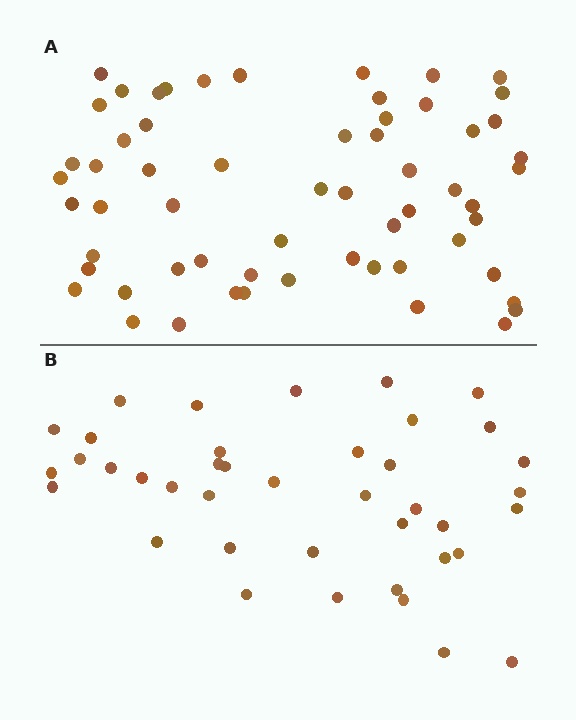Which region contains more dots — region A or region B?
Region A (the top region) has more dots.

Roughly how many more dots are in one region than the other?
Region A has approximately 20 more dots than region B.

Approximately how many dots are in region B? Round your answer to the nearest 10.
About 40 dots.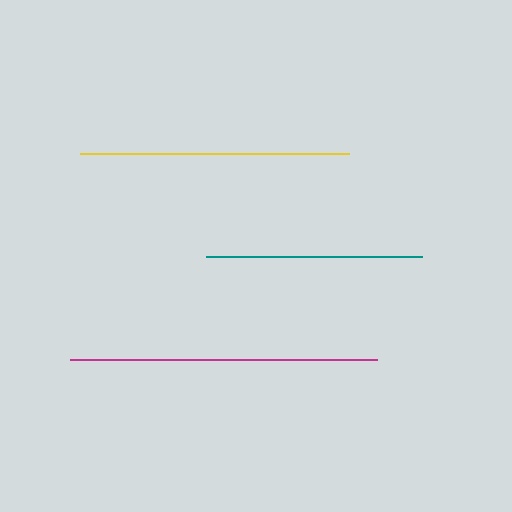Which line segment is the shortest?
The teal line is the shortest at approximately 216 pixels.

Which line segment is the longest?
The magenta line is the longest at approximately 307 pixels.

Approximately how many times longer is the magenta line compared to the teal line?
The magenta line is approximately 1.4 times the length of the teal line.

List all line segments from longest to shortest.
From longest to shortest: magenta, yellow, teal.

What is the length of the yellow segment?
The yellow segment is approximately 270 pixels long.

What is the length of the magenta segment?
The magenta segment is approximately 307 pixels long.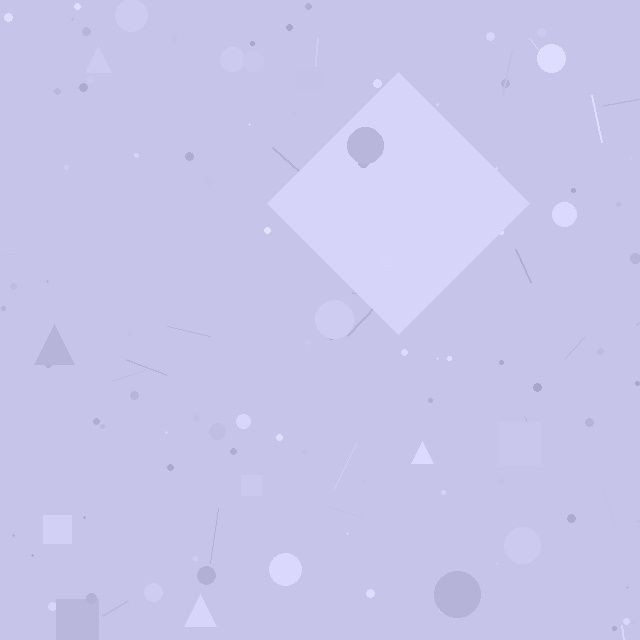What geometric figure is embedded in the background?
A diamond is embedded in the background.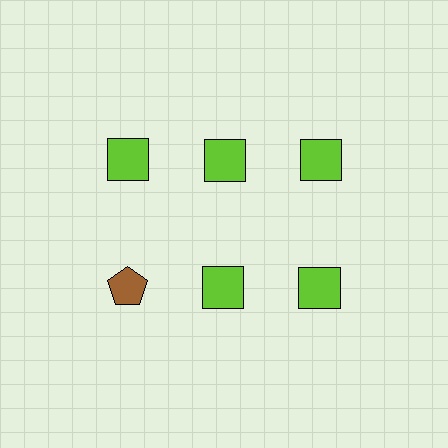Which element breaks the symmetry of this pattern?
The brown pentagon in the second row, leftmost column breaks the symmetry. All other shapes are lime squares.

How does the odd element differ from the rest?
It differs in both color (brown instead of lime) and shape (pentagon instead of square).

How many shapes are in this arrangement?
There are 6 shapes arranged in a grid pattern.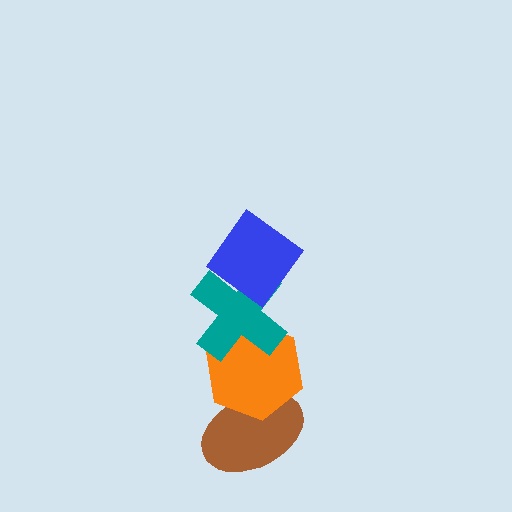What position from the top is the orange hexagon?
The orange hexagon is 3rd from the top.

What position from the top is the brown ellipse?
The brown ellipse is 4th from the top.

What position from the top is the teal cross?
The teal cross is 2nd from the top.